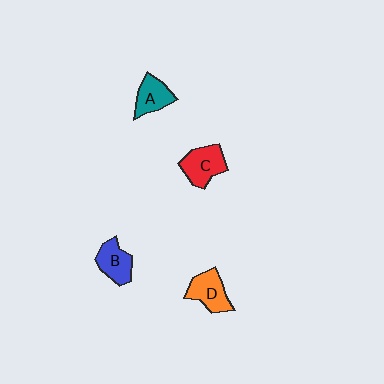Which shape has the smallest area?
Shape A (teal).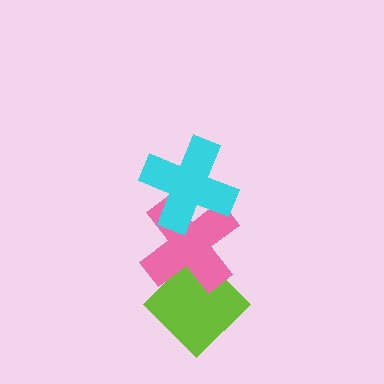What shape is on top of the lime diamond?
The pink cross is on top of the lime diamond.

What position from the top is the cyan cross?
The cyan cross is 1st from the top.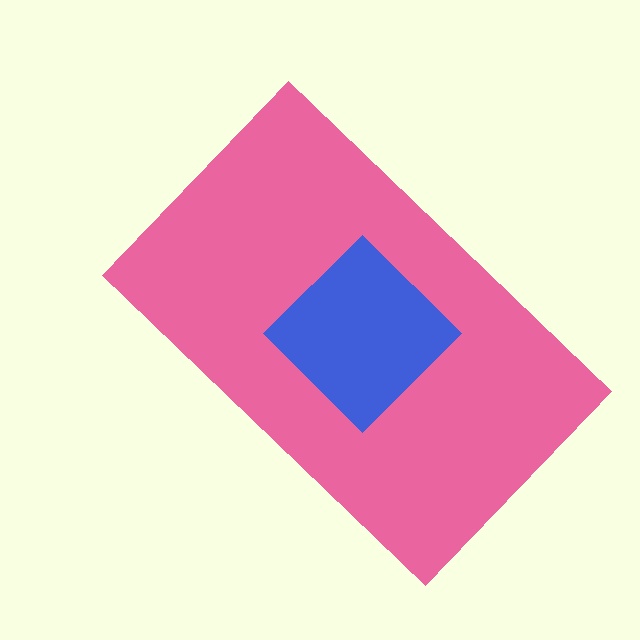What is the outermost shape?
The pink rectangle.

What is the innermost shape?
The blue diamond.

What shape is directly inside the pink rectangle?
The blue diamond.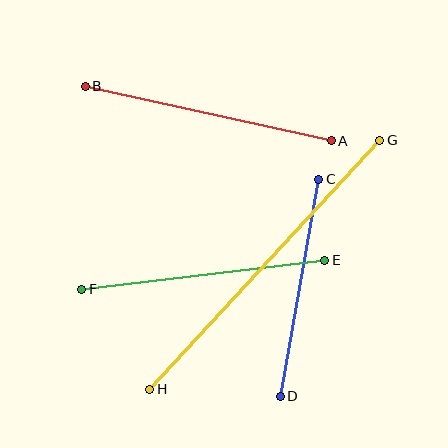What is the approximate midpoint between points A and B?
The midpoint is at approximately (208, 113) pixels.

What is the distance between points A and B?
The distance is approximately 252 pixels.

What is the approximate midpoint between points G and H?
The midpoint is at approximately (265, 265) pixels.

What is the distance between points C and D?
The distance is approximately 220 pixels.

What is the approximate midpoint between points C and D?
The midpoint is at approximately (300, 288) pixels.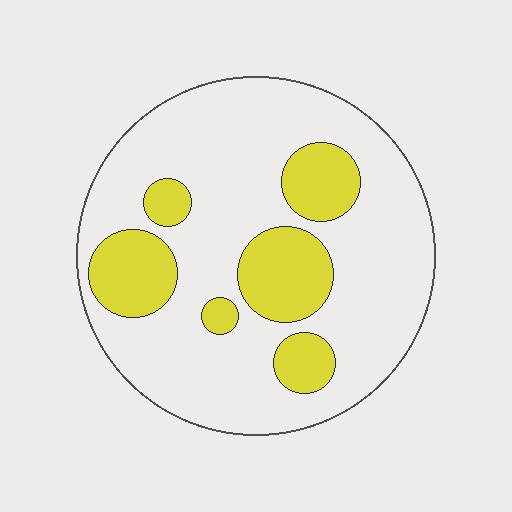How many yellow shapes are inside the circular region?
6.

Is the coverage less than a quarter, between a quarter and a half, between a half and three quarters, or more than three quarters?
Less than a quarter.